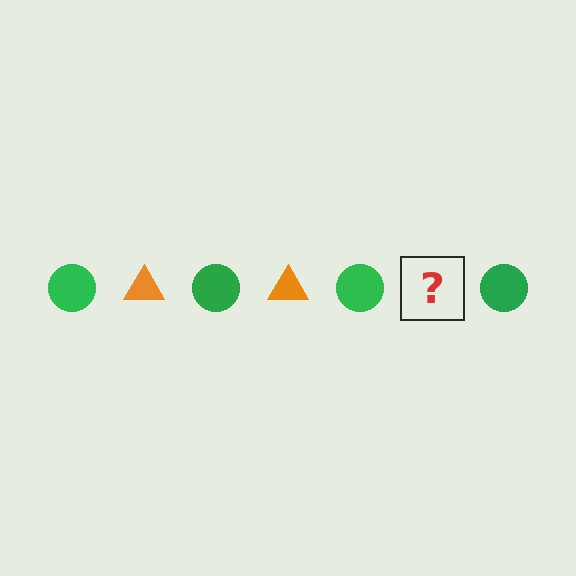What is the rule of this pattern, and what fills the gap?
The rule is that the pattern alternates between green circle and orange triangle. The gap should be filled with an orange triangle.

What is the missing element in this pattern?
The missing element is an orange triangle.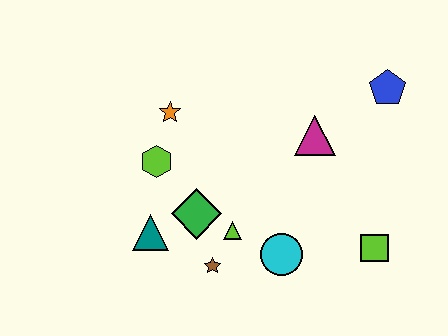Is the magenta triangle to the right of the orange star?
Yes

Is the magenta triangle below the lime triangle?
No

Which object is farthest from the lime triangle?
The blue pentagon is farthest from the lime triangle.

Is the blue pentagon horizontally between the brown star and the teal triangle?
No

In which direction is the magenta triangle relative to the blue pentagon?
The magenta triangle is to the left of the blue pentagon.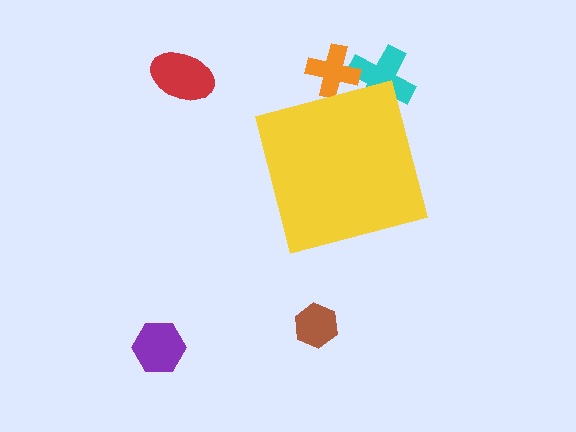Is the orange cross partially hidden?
Yes, the orange cross is partially hidden behind the yellow square.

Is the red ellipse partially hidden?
No, the red ellipse is fully visible.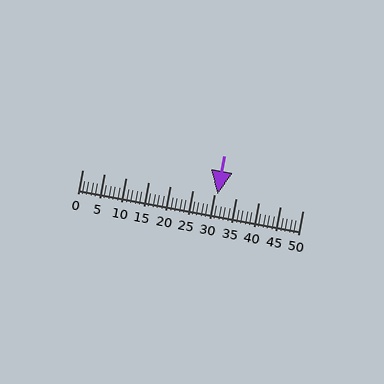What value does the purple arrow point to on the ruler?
The purple arrow points to approximately 31.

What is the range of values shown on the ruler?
The ruler shows values from 0 to 50.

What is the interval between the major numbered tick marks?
The major tick marks are spaced 5 units apart.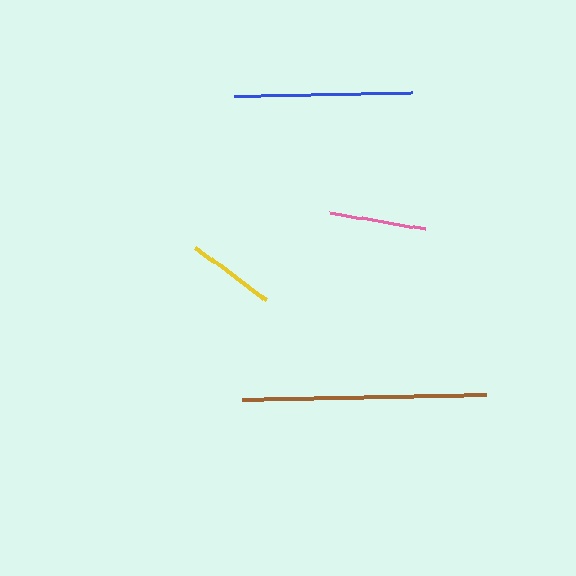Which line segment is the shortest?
The yellow line is the shortest at approximately 88 pixels.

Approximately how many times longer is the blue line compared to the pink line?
The blue line is approximately 1.8 times the length of the pink line.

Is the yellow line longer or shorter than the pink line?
The pink line is longer than the yellow line.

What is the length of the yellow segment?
The yellow segment is approximately 88 pixels long.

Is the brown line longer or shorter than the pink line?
The brown line is longer than the pink line.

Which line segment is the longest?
The brown line is the longest at approximately 245 pixels.